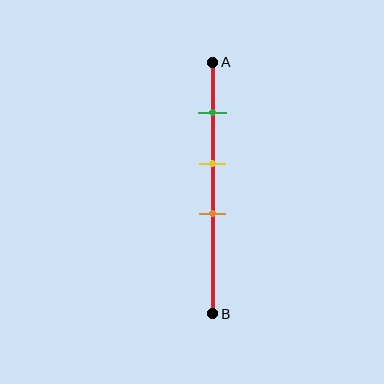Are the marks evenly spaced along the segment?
Yes, the marks are approximately evenly spaced.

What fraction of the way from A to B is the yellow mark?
The yellow mark is approximately 40% (0.4) of the way from A to B.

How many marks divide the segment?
There are 3 marks dividing the segment.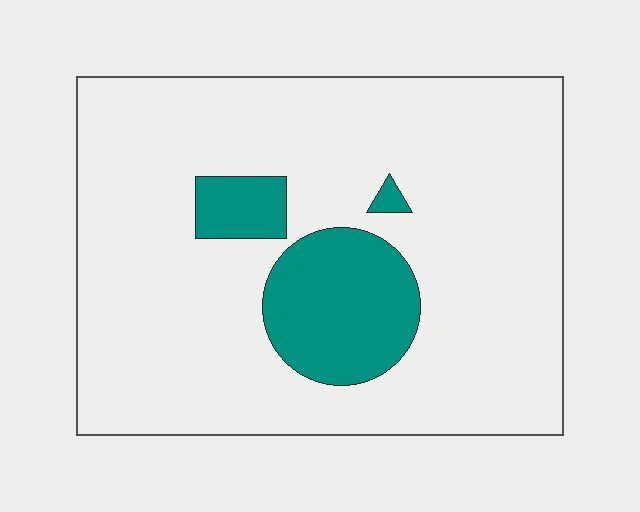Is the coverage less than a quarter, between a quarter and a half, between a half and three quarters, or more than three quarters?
Less than a quarter.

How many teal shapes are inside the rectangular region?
3.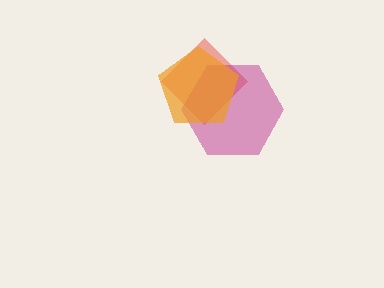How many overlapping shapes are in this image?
There are 3 overlapping shapes in the image.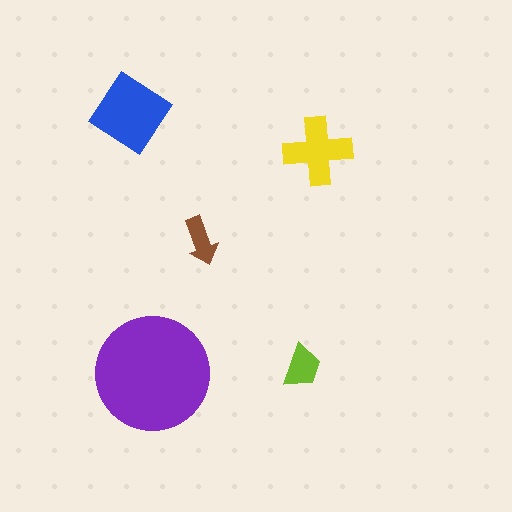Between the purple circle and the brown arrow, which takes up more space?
The purple circle.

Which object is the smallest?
The brown arrow.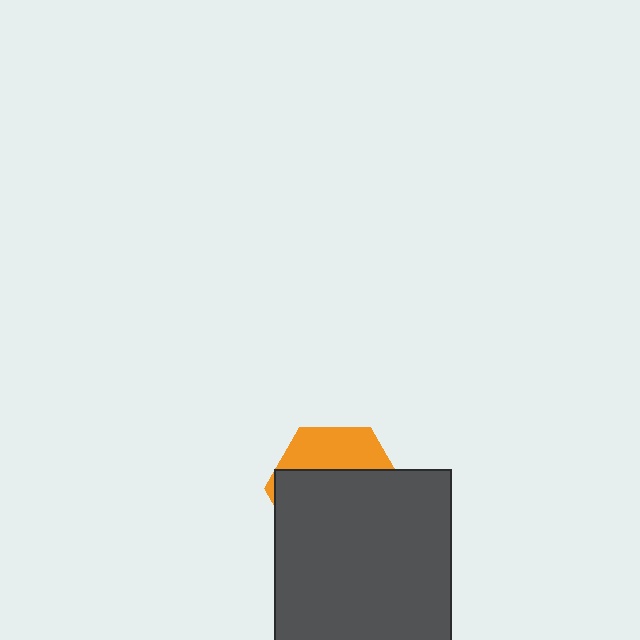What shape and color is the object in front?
The object in front is a dark gray square.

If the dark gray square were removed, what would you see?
You would see the complete orange hexagon.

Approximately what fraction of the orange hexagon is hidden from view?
Roughly 68% of the orange hexagon is hidden behind the dark gray square.